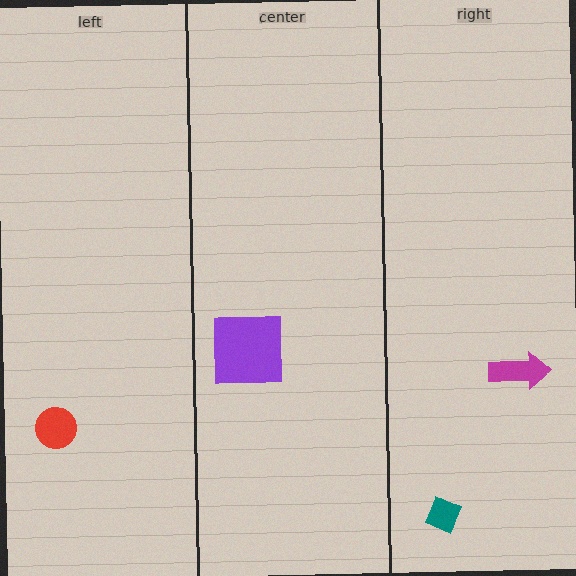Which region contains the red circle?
The left region.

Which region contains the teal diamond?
The right region.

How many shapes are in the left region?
1.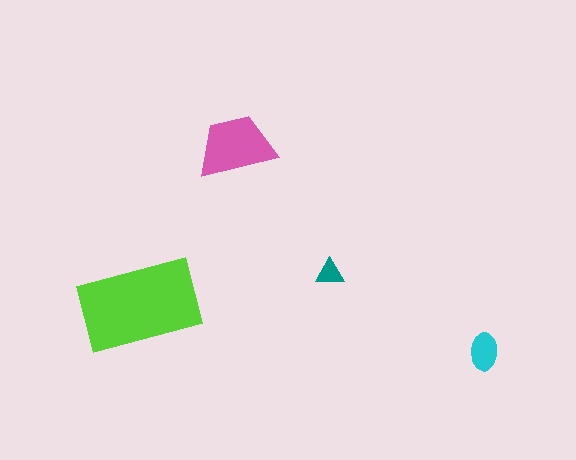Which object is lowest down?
The cyan ellipse is bottommost.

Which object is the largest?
The lime rectangle.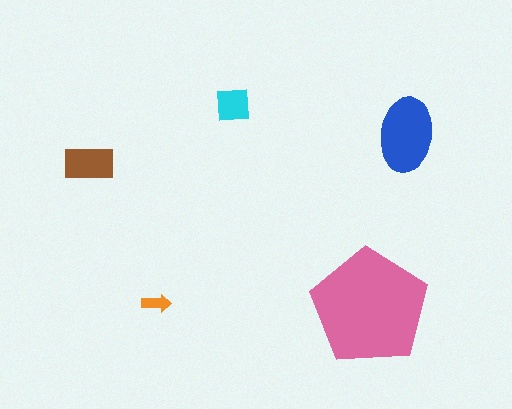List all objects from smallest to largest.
The orange arrow, the cyan square, the brown rectangle, the blue ellipse, the pink pentagon.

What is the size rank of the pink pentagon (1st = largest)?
1st.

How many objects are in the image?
There are 5 objects in the image.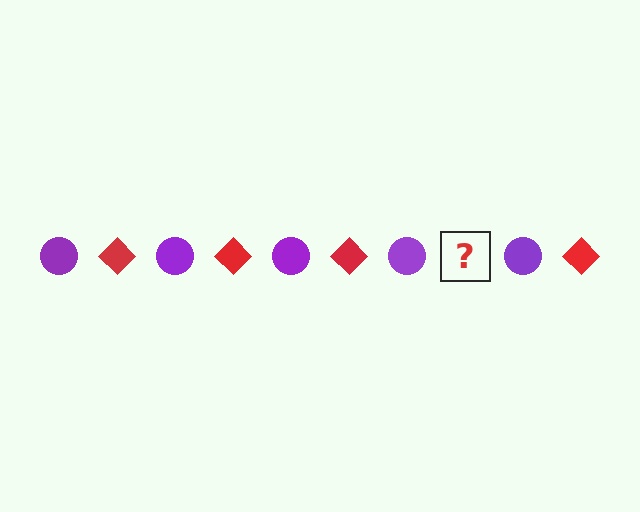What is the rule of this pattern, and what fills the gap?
The rule is that the pattern alternates between purple circle and red diamond. The gap should be filled with a red diamond.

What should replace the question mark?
The question mark should be replaced with a red diamond.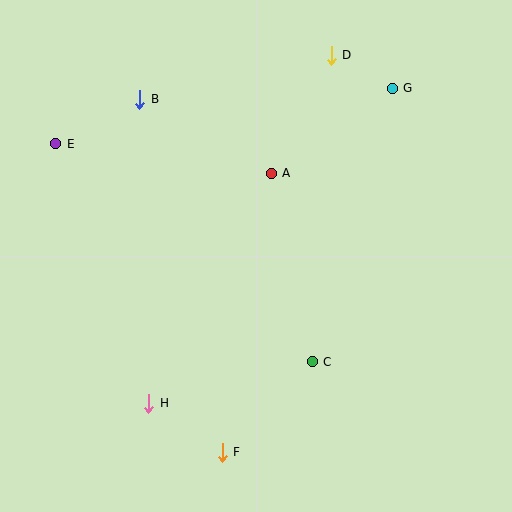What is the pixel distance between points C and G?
The distance between C and G is 285 pixels.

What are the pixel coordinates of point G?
Point G is at (392, 88).